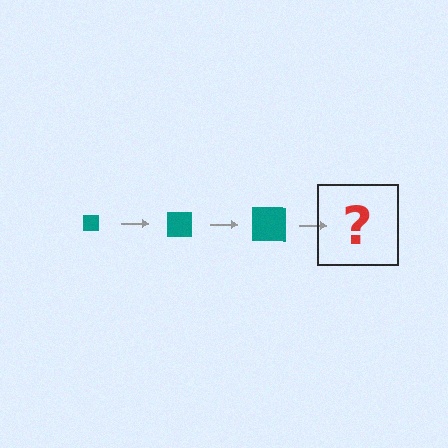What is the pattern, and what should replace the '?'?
The pattern is that the square gets progressively larger each step. The '?' should be a teal square, larger than the previous one.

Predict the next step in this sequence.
The next step is a teal square, larger than the previous one.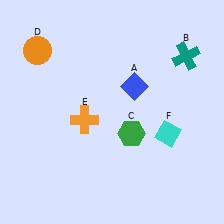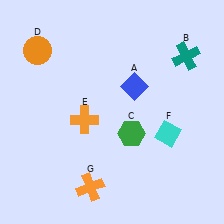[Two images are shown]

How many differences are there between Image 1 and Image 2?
There is 1 difference between the two images.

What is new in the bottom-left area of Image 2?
An orange cross (G) was added in the bottom-left area of Image 2.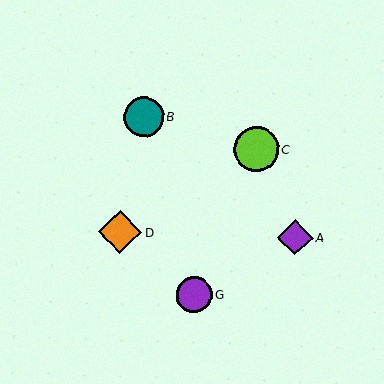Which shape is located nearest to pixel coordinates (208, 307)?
The purple circle (labeled G) at (194, 294) is nearest to that location.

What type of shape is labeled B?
Shape B is a teal circle.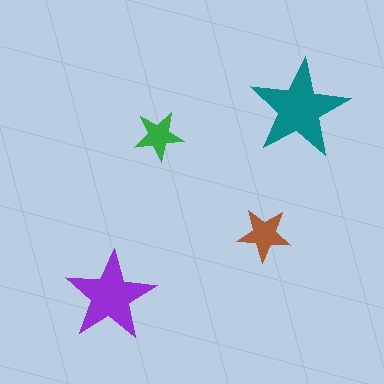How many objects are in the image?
There are 4 objects in the image.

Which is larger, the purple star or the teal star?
The teal one.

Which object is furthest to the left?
The purple star is leftmost.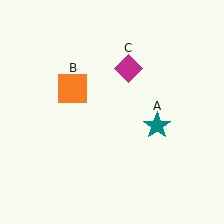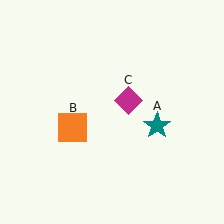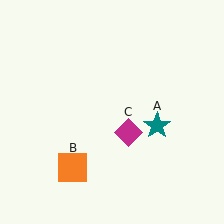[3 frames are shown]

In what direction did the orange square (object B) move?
The orange square (object B) moved down.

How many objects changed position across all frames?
2 objects changed position: orange square (object B), magenta diamond (object C).